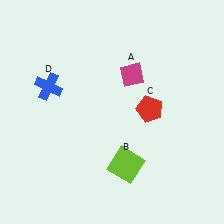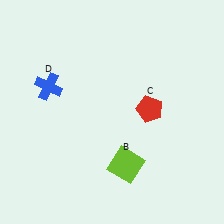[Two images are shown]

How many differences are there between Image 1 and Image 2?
There is 1 difference between the two images.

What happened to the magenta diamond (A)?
The magenta diamond (A) was removed in Image 2. It was in the top-right area of Image 1.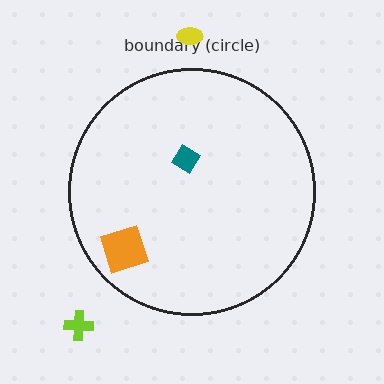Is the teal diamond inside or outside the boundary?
Inside.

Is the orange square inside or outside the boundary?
Inside.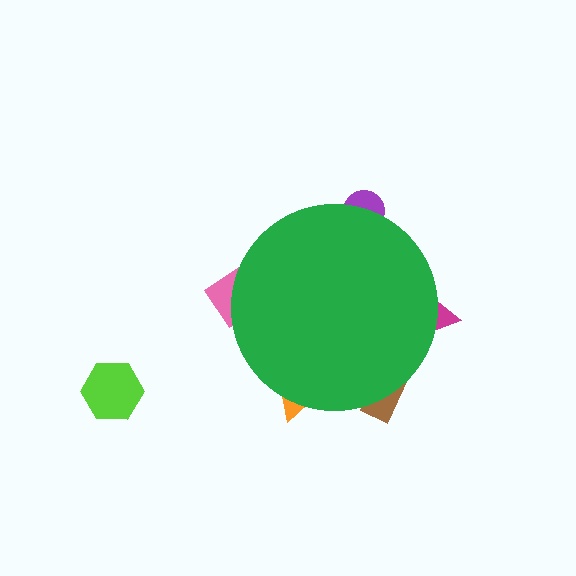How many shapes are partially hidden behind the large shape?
5 shapes are partially hidden.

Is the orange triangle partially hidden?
Yes, the orange triangle is partially hidden behind the green circle.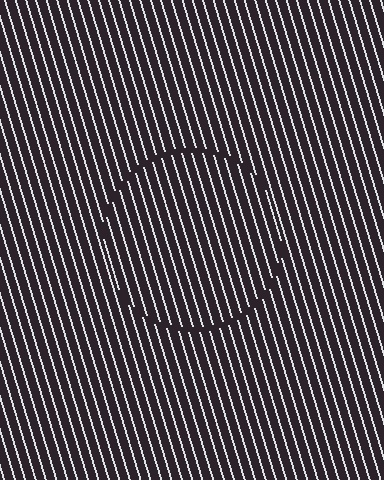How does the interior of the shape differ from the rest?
The interior of the shape contains the same grating, shifted by half a period — the contour is defined by the phase discontinuity where line-ends from the inner and outer gratings abut.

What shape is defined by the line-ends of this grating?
An illusory circle. The interior of the shape contains the same grating, shifted by half a period — the contour is defined by the phase discontinuity where line-ends from the inner and outer gratings abut.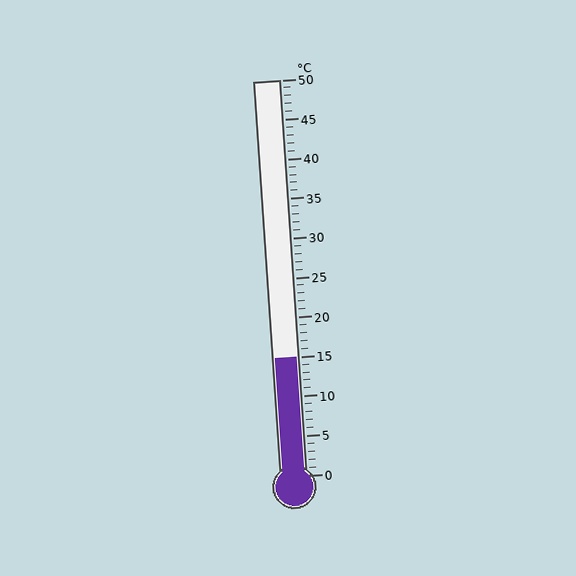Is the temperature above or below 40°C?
The temperature is below 40°C.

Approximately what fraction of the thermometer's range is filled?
The thermometer is filled to approximately 30% of its range.